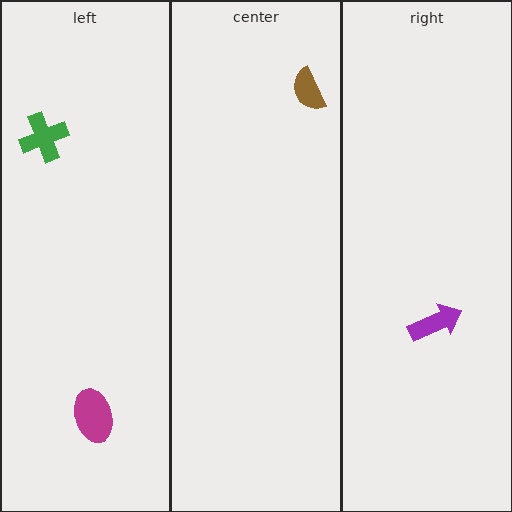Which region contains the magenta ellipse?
The left region.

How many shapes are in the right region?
1.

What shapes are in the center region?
The brown semicircle.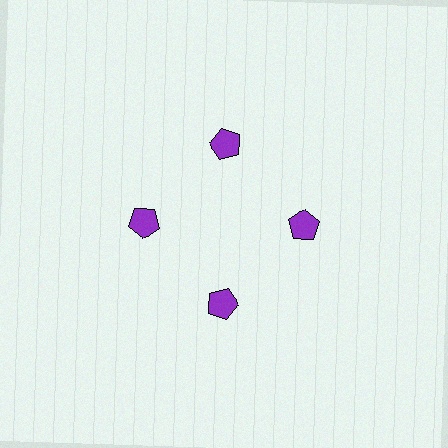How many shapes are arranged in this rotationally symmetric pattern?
There are 4 shapes, arranged in 4 groups of 1.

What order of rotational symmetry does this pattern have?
This pattern has 4-fold rotational symmetry.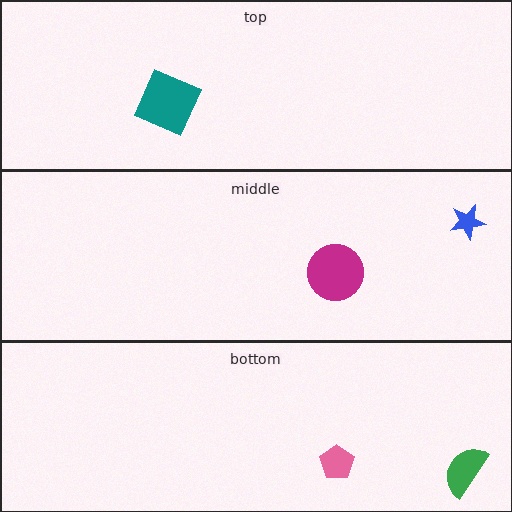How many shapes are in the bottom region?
2.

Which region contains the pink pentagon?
The bottom region.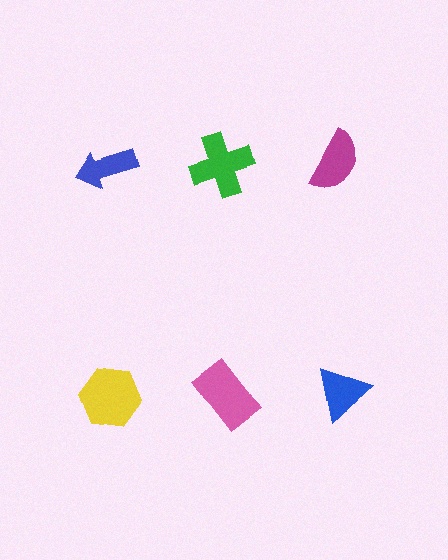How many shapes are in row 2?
3 shapes.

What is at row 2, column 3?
A blue triangle.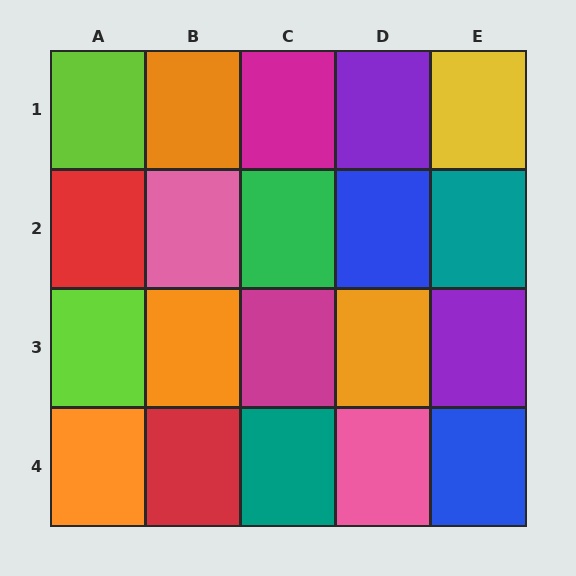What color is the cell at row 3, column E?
Purple.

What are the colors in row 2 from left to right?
Red, pink, green, blue, teal.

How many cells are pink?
2 cells are pink.